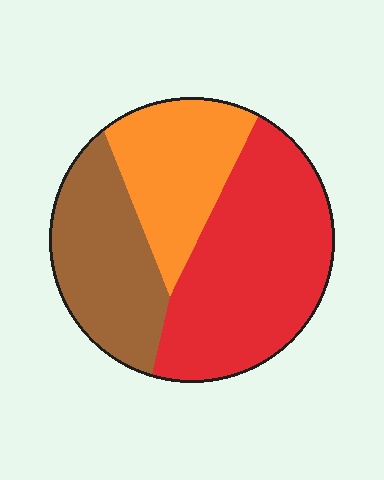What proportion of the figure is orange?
Orange takes up about one quarter (1/4) of the figure.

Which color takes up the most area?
Red, at roughly 45%.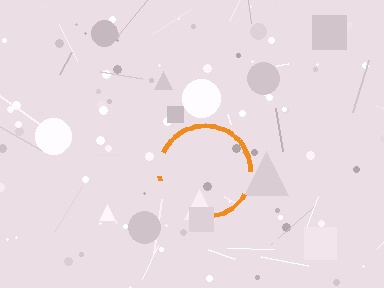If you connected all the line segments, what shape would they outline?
They would outline a circle.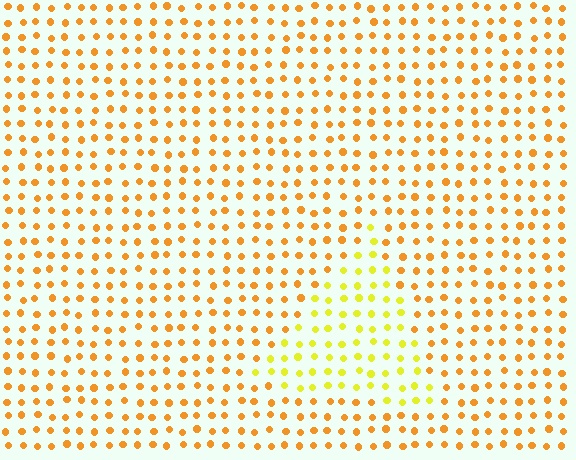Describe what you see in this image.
The image is filled with small orange elements in a uniform arrangement. A triangle-shaped region is visible where the elements are tinted to a slightly different hue, forming a subtle color boundary.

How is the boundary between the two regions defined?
The boundary is defined purely by a slight shift in hue (about 32 degrees). Spacing, size, and orientation are identical on both sides.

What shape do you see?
I see a triangle.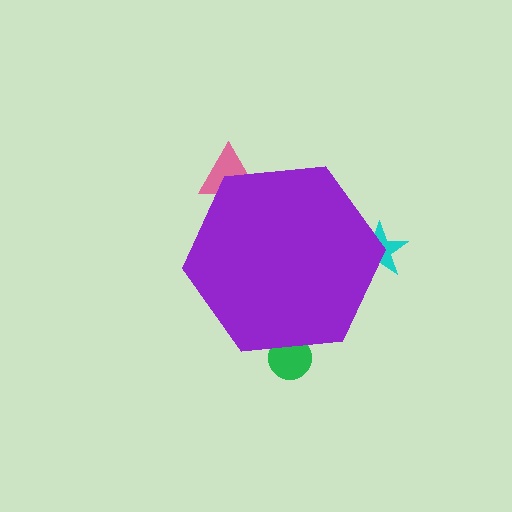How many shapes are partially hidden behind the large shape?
3 shapes are partially hidden.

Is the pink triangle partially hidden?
Yes, the pink triangle is partially hidden behind the purple hexagon.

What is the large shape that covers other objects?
A purple hexagon.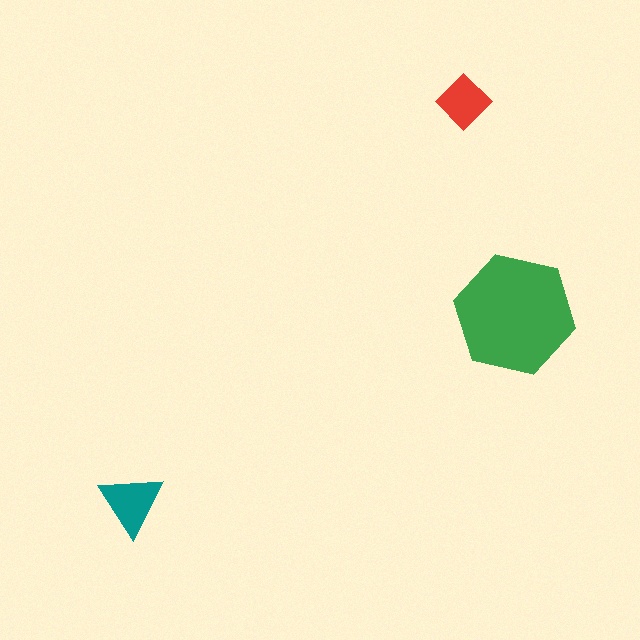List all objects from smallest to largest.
The red diamond, the teal triangle, the green hexagon.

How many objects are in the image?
There are 3 objects in the image.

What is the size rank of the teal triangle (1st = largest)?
2nd.